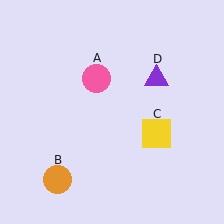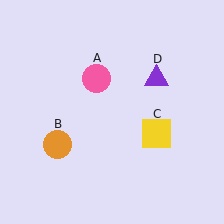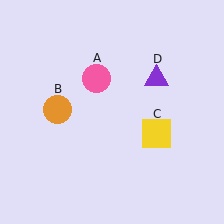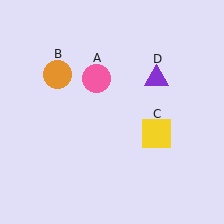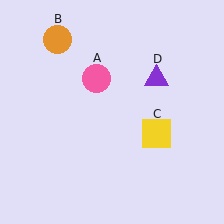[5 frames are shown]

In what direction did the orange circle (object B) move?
The orange circle (object B) moved up.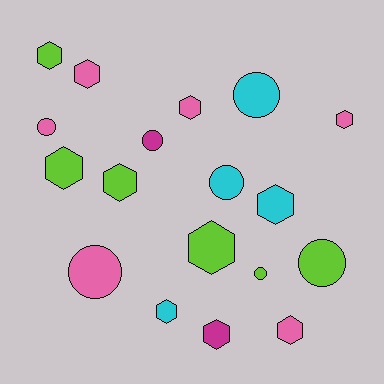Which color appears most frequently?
Lime, with 6 objects.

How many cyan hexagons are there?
There are 2 cyan hexagons.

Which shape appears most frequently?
Hexagon, with 11 objects.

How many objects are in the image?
There are 18 objects.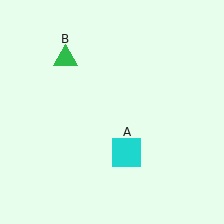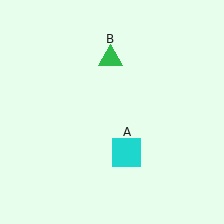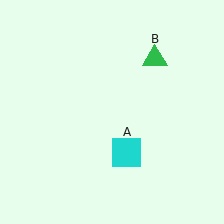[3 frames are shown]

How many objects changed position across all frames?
1 object changed position: green triangle (object B).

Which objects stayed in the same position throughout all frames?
Cyan square (object A) remained stationary.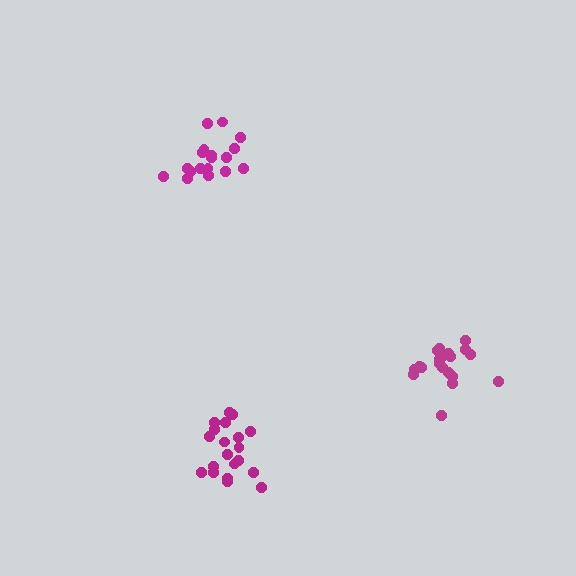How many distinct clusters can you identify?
There are 3 distinct clusters.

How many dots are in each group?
Group 1: 18 dots, Group 2: 20 dots, Group 3: 20 dots (58 total).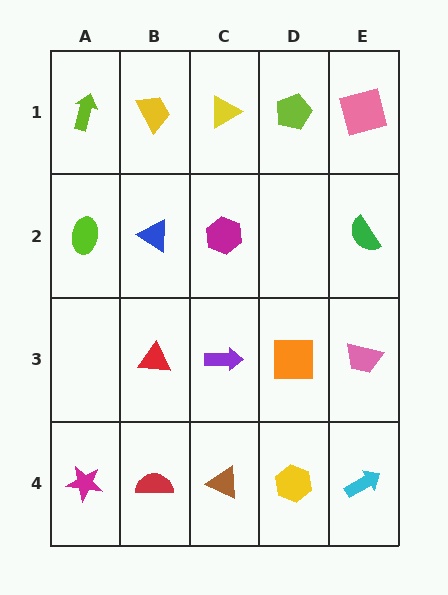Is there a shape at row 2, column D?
No, that cell is empty.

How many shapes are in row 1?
5 shapes.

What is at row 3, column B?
A red triangle.